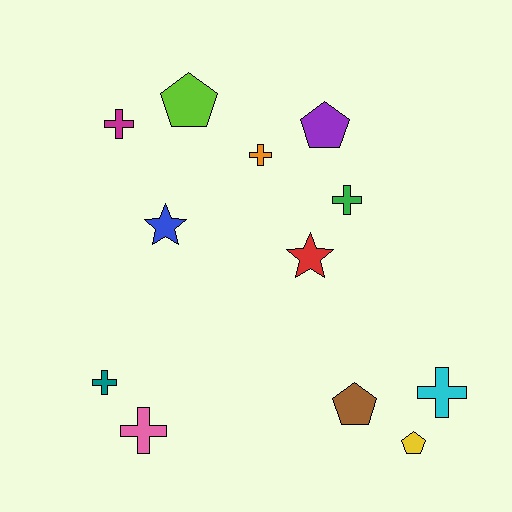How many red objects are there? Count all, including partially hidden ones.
There is 1 red object.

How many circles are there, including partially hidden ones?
There are no circles.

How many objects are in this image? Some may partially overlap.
There are 12 objects.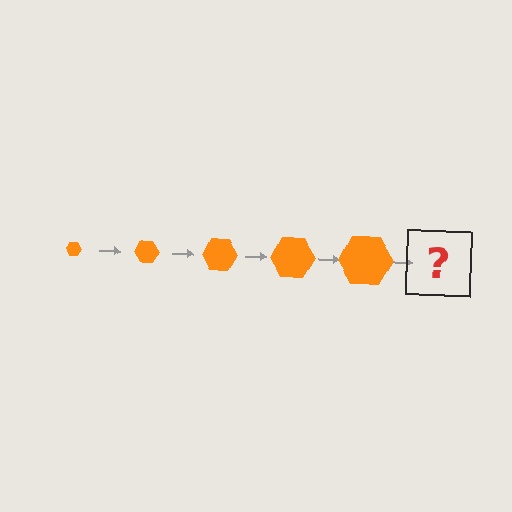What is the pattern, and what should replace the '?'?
The pattern is that the hexagon gets progressively larger each step. The '?' should be an orange hexagon, larger than the previous one.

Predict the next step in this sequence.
The next step is an orange hexagon, larger than the previous one.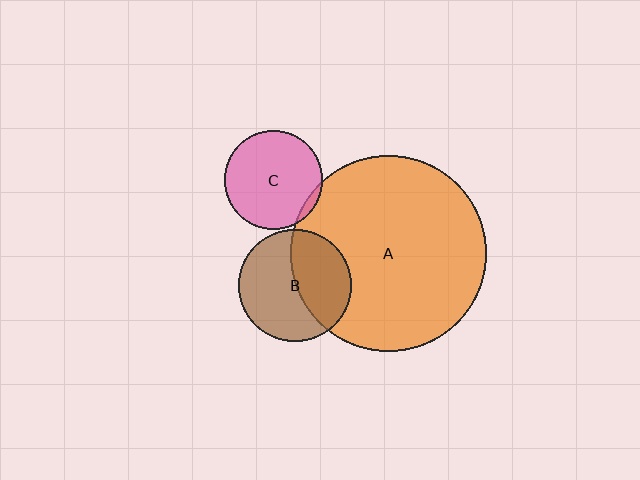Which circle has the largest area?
Circle A (orange).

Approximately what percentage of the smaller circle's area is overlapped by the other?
Approximately 5%.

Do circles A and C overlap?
Yes.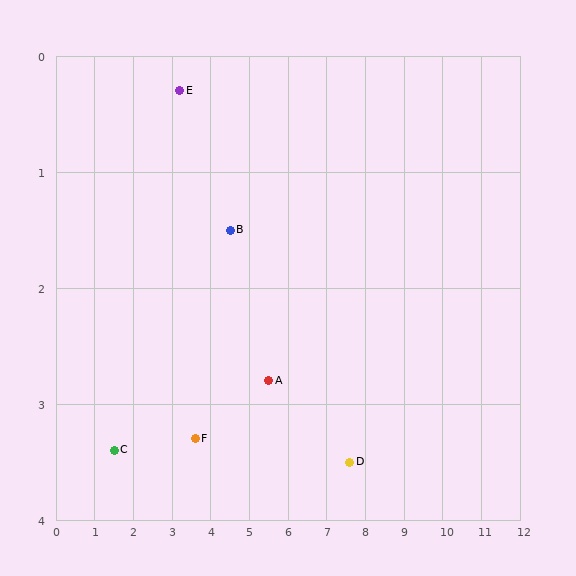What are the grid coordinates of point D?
Point D is at approximately (7.6, 3.5).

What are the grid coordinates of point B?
Point B is at approximately (4.5, 1.5).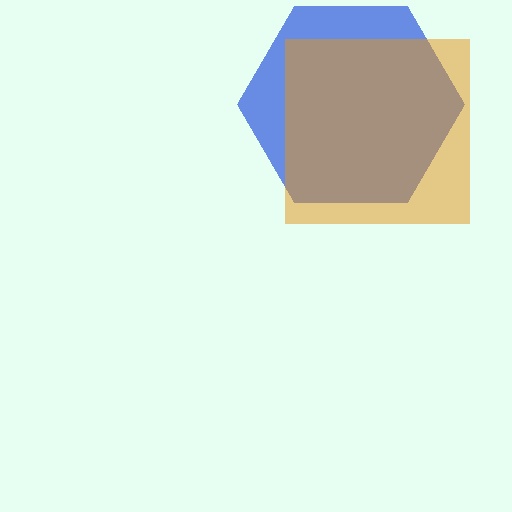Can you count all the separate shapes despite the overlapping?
Yes, there are 2 separate shapes.